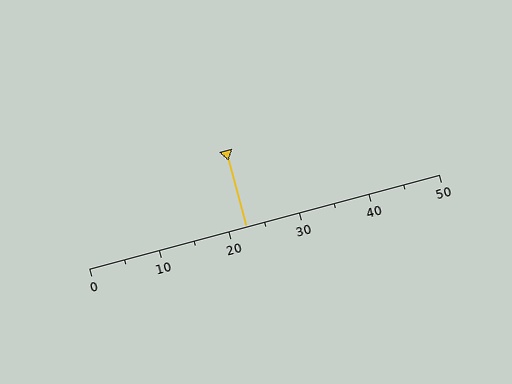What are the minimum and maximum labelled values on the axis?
The axis runs from 0 to 50.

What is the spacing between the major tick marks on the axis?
The major ticks are spaced 10 apart.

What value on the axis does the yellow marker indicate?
The marker indicates approximately 22.5.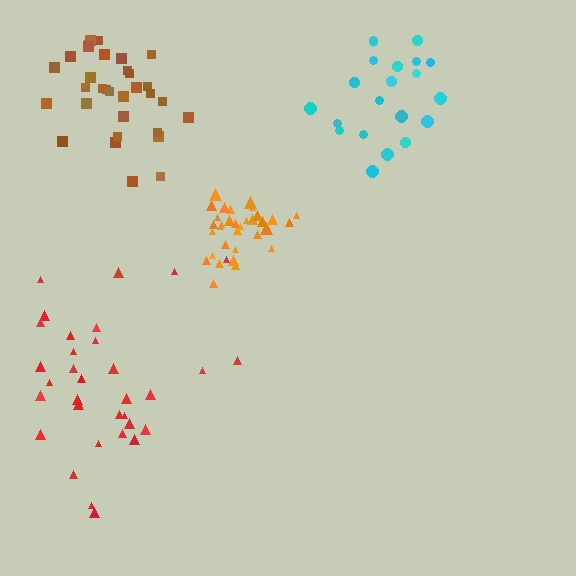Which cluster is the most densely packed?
Orange.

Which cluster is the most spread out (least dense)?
Red.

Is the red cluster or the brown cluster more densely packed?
Brown.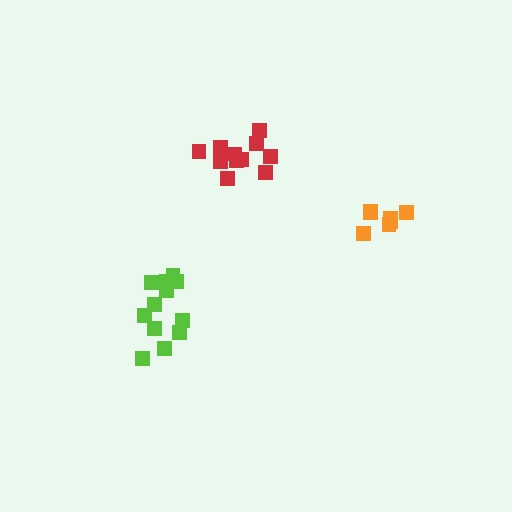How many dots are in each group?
Group 1: 12 dots, Group 2: 12 dots, Group 3: 7 dots (31 total).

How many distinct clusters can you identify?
There are 3 distinct clusters.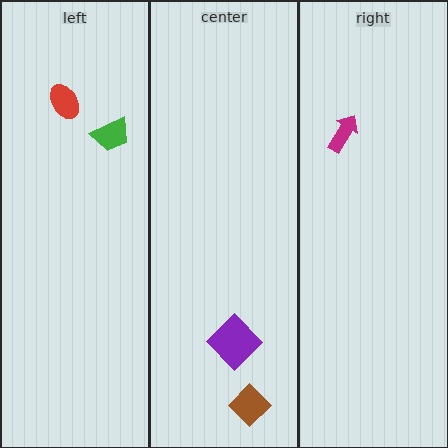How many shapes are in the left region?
2.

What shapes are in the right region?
The magenta arrow.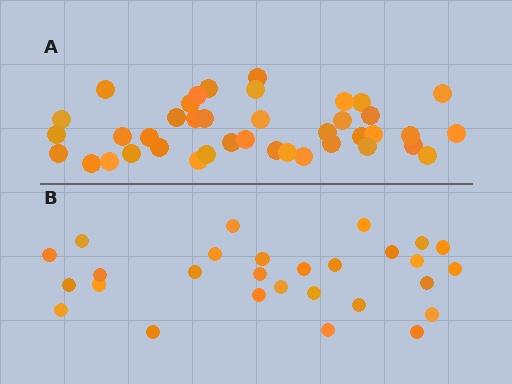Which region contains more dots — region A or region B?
Region A (the top region) has more dots.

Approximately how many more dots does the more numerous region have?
Region A has roughly 12 or so more dots than region B.